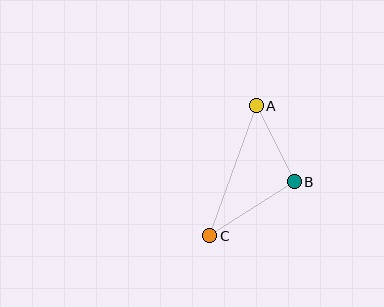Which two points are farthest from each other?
Points A and C are farthest from each other.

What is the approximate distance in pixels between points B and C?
The distance between B and C is approximately 100 pixels.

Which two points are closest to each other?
Points A and B are closest to each other.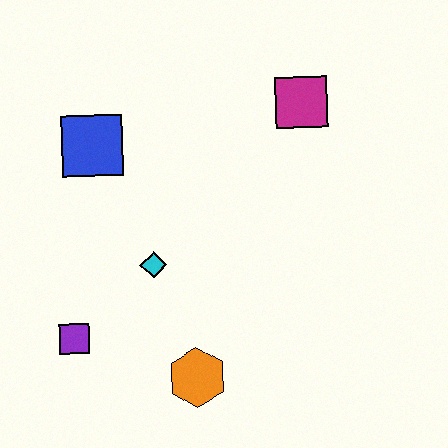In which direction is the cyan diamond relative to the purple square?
The cyan diamond is to the right of the purple square.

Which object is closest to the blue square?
The cyan diamond is closest to the blue square.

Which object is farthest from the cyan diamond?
The magenta square is farthest from the cyan diamond.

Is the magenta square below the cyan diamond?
No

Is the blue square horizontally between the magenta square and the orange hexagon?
No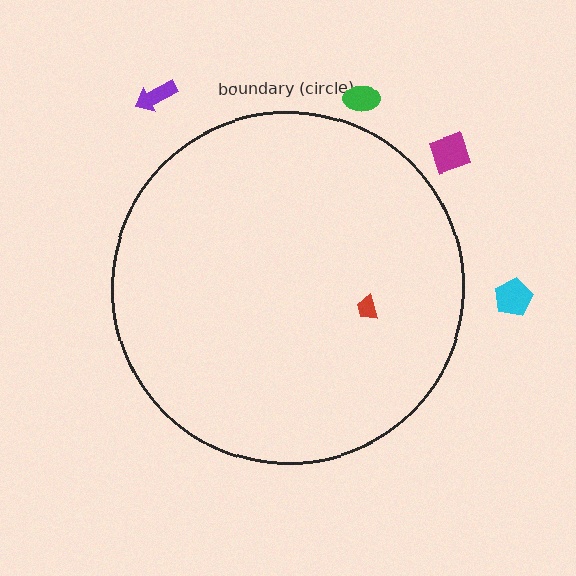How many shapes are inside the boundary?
1 inside, 4 outside.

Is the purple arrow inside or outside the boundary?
Outside.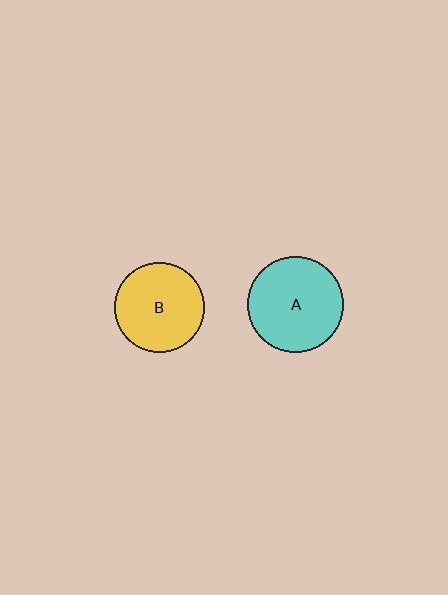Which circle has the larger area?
Circle A (cyan).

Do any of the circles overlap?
No, none of the circles overlap.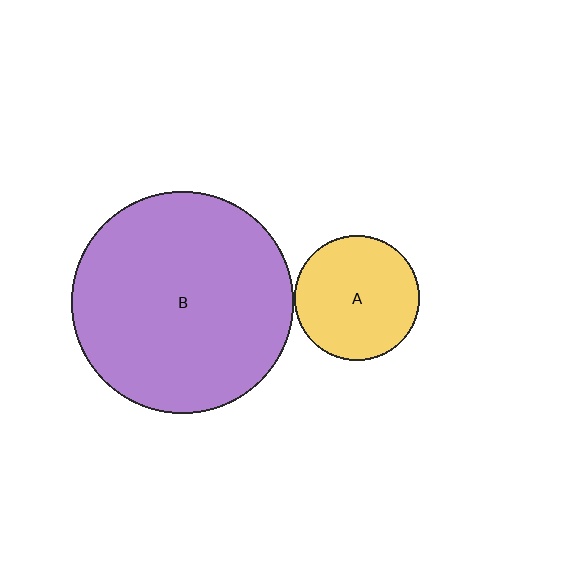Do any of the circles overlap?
No, none of the circles overlap.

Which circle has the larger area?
Circle B (purple).